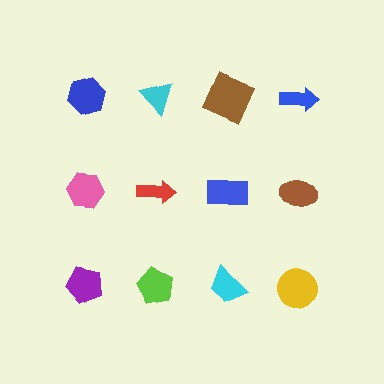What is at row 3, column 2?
A lime pentagon.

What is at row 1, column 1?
A blue hexagon.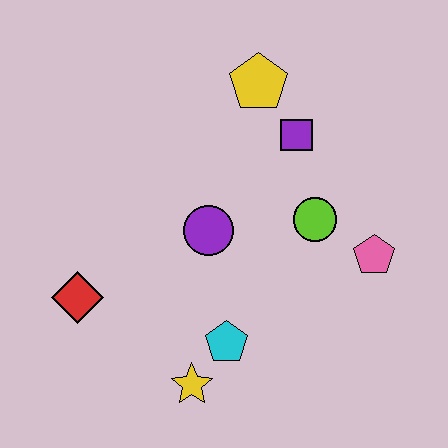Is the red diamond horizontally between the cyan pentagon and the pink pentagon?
No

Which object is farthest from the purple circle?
The pink pentagon is farthest from the purple circle.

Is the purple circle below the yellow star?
No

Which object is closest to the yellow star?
The cyan pentagon is closest to the yellow star.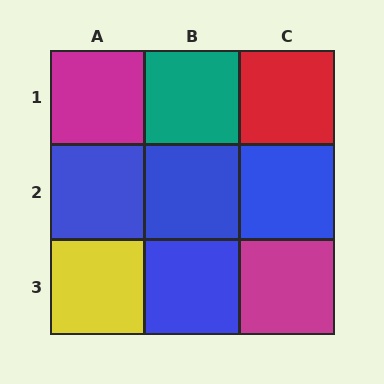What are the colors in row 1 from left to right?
Magenta, teal, red.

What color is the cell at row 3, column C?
Magenta.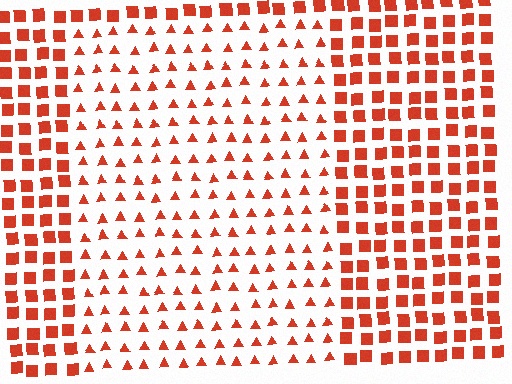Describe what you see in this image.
The image is filled with small red elements arranged in a uniform grid. A rectangle-shaped region contains triangles, while the surrounding area contains squares. The boundary is defined purely by the change in element shape.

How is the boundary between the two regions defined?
The boundary is defined by a change in element shape: triangles inside vs. squares outside. All elements share the same color and spacing.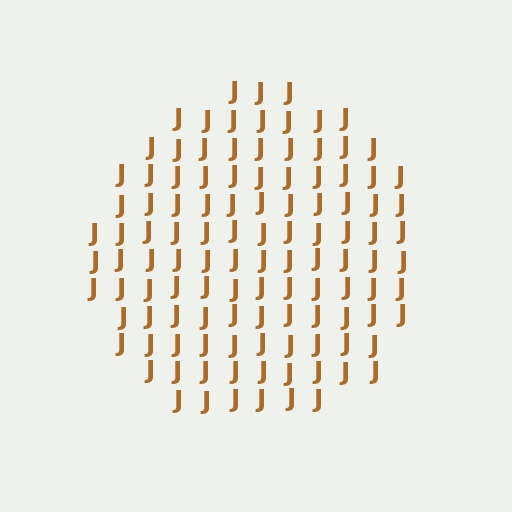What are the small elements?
The small elements are letter J's.